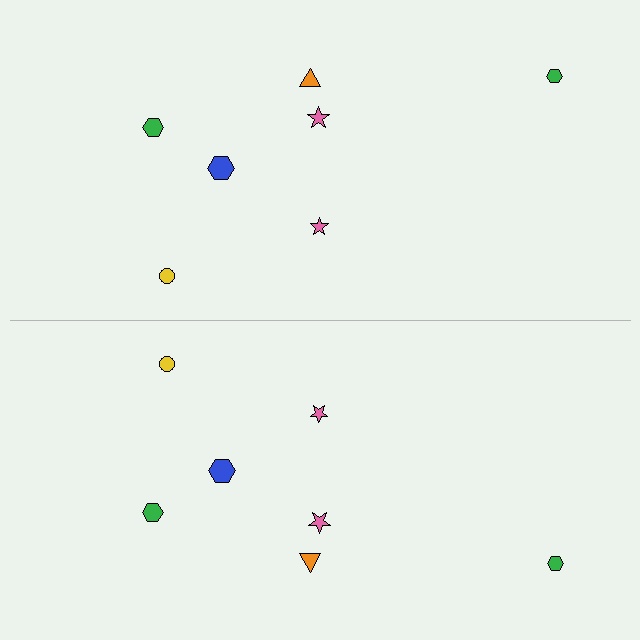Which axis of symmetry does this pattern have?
The pattern has a horizontal axis of symmetry running through the center of the image.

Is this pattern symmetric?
Yes, this pattern has bilateral (reflection) symmetry.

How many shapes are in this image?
There are 14 shapes in this image.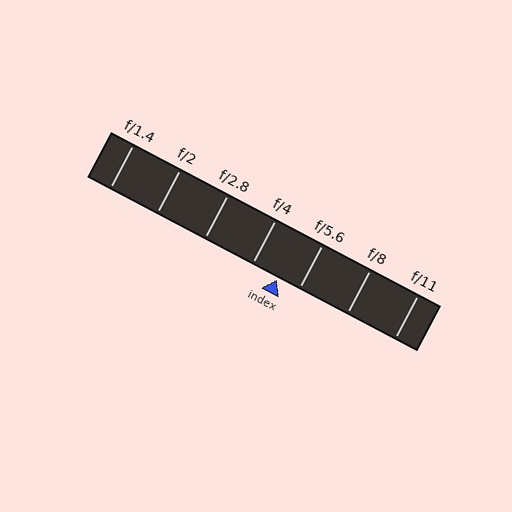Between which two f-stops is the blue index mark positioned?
The index mark is between f/4 and f/5.6.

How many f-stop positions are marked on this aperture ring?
There are 7 f-stop positions marked.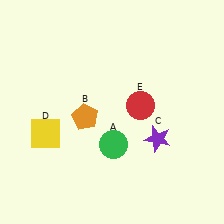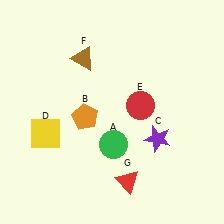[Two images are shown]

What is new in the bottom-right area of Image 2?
A red triangle (G) was added in the bottom-right area of Image 2.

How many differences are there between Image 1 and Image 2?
There are 2 differences between the two images.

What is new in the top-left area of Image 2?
A brown triangle (F) was added in the top-left area of Image 2.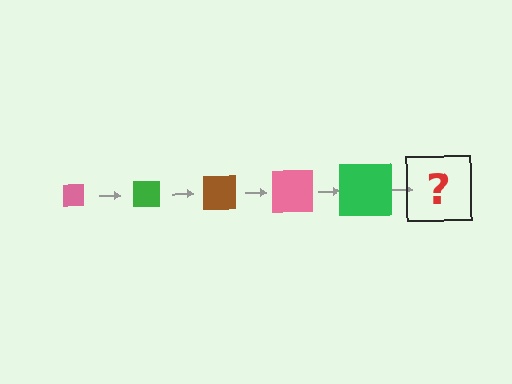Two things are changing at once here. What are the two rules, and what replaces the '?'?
The two rules are that the square grows larger each step and the color cycles through pink, green, and brown. The '?' should be a brown square, larger than the previous one.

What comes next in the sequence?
The next element should be a brown square, larger than the previous one.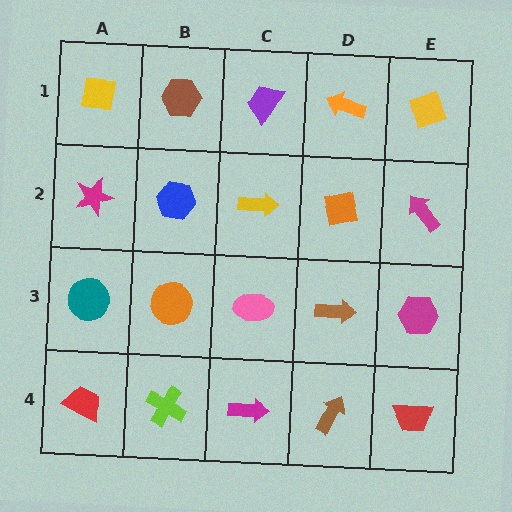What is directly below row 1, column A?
A magenta star.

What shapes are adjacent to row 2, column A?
A yellow square (row 1, column A), a teal circle (row 3, column A), a blue hexagon (row 2, column B).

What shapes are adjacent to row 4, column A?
A teal circle (row 3, column A), a lime cross (row 4, column B).